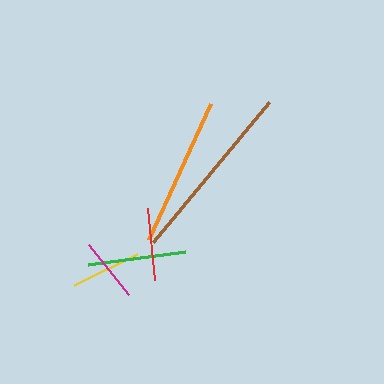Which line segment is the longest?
The brown line is the longest at approximately 182 pixels.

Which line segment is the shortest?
The magenta line is the shortest at approximately 63 pixels.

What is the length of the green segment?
The green segment is approximately 98 pixels long.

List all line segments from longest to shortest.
From longest to shortest: brown, orange, green, red, yellow, magenta.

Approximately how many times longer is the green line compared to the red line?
The green line is approximately 1.4 times the length of the red line.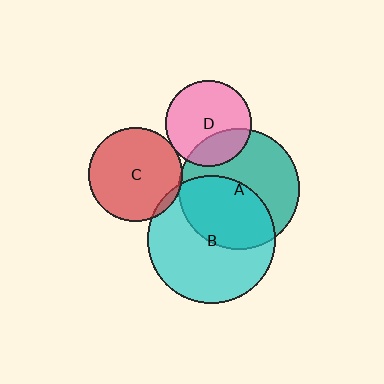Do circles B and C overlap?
Yes.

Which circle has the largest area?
Circle B (cyan).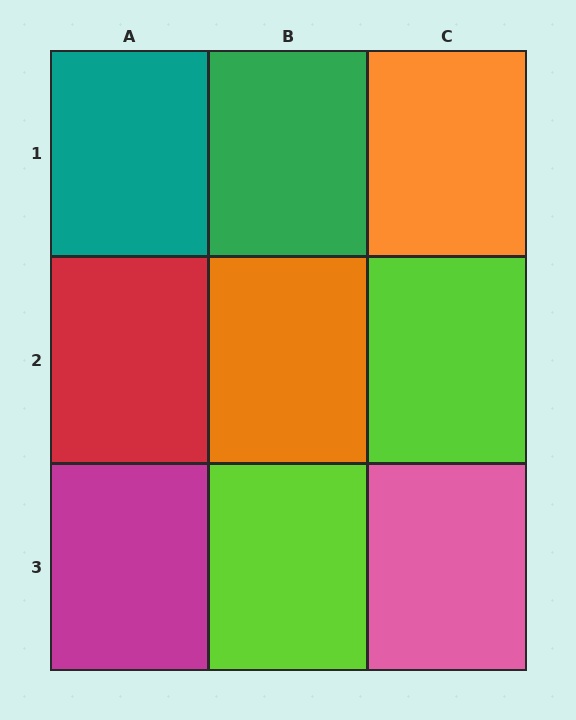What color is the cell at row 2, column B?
Orange.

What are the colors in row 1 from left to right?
Teal, green, orange.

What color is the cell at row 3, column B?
Lime.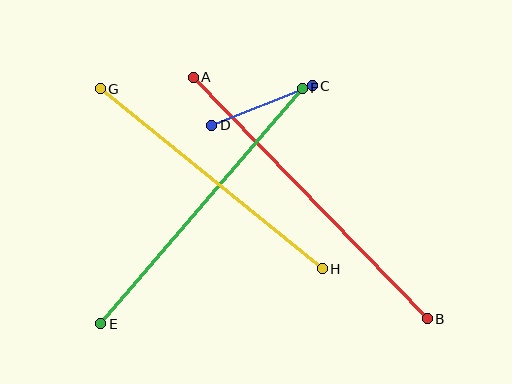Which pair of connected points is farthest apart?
Points A and B are farthest apart.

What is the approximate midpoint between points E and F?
The midpoint is at approximately (202, 206) pixels.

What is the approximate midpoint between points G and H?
The midpoint is at approximately (211, 179) pixels.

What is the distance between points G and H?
The distance is approximately 286 pixels.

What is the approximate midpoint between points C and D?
The midpoint is at approximately (262, 105) pixels.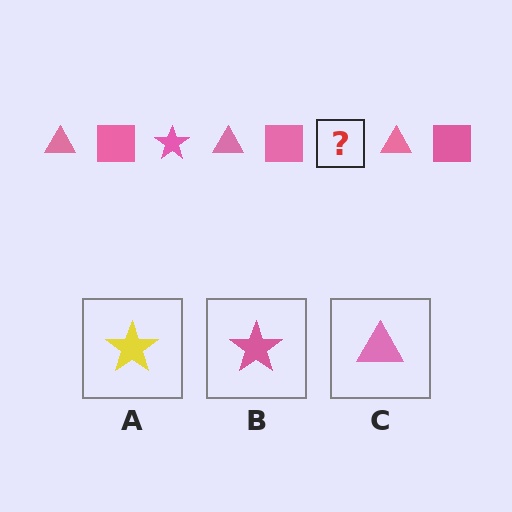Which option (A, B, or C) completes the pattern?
B.